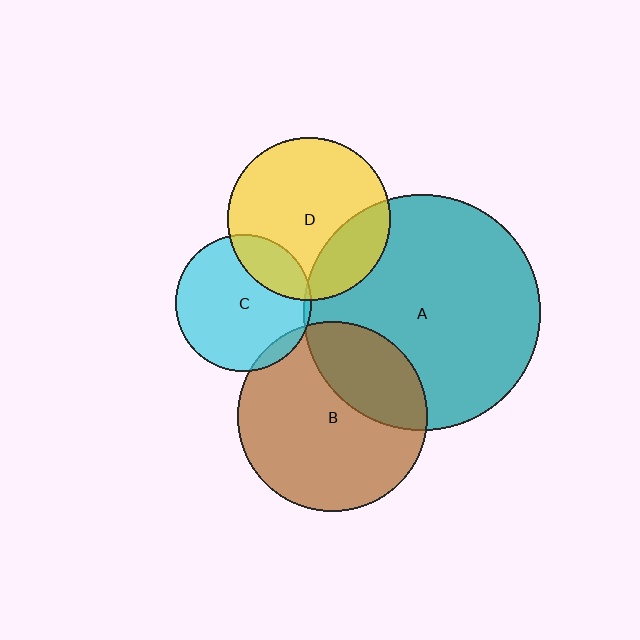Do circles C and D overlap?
Yes.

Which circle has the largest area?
Circle A (teal).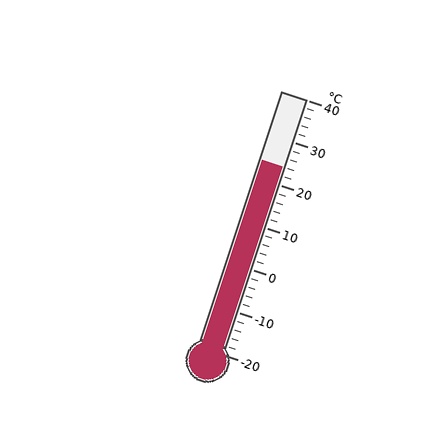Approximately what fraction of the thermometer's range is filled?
The thermometer is filled to approximately 75% of its range.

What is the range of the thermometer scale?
The thermometer scale ranges from -20°C to 40°C.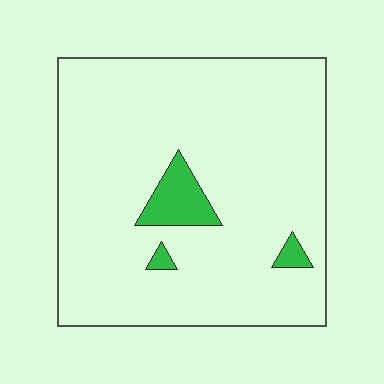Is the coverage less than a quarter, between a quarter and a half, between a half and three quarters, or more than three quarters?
Less than a quarter.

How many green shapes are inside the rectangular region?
3.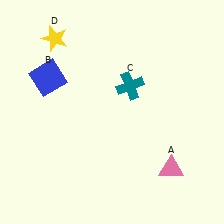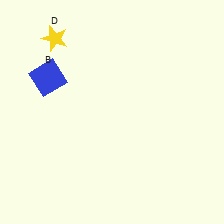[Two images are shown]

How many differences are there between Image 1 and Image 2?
There are 2 differences between the two images.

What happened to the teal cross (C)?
The teal cross (C) was removed in Image 2. It was in the top-right area of Image 1.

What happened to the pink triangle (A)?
The pink triangle (A) was removed in Image 2. It was in the bottom-right area of Image 1.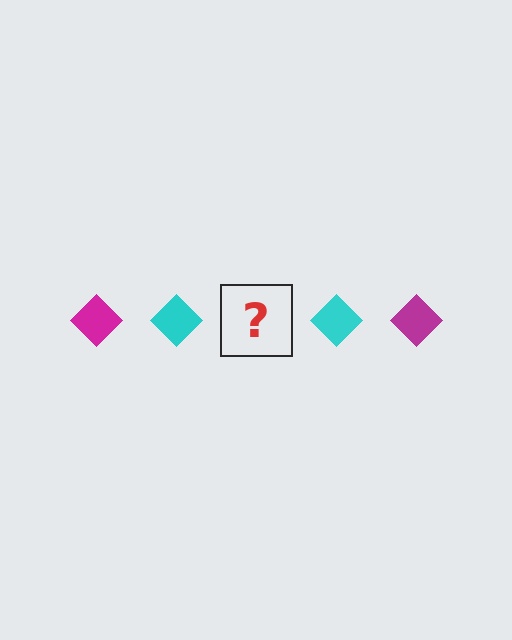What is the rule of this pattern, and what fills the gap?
The rule is that the pattern cycles through magenta, cyan diamonds. The gap should be filled with a magenta diamond.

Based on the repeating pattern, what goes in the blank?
The blank should be a magenta diamond.